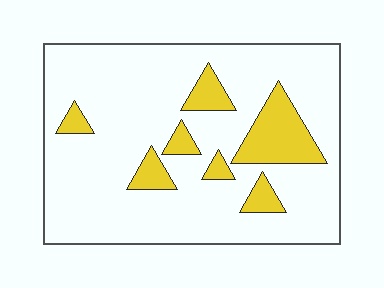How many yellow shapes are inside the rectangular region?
7.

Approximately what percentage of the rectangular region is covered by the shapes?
Approximately 15%.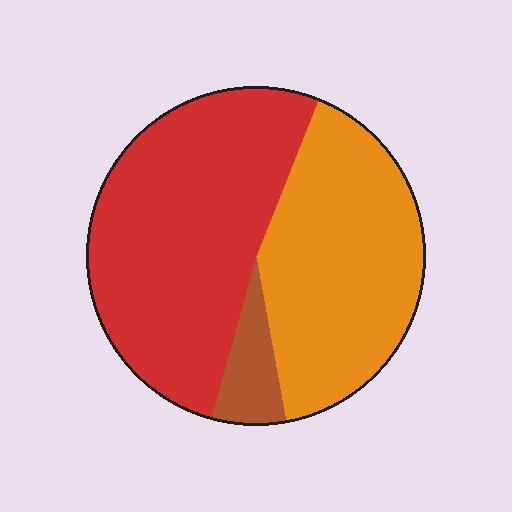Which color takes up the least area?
Brown, at roughly 5%.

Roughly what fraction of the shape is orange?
Orange covers 41% of the shape.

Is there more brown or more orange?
Orange.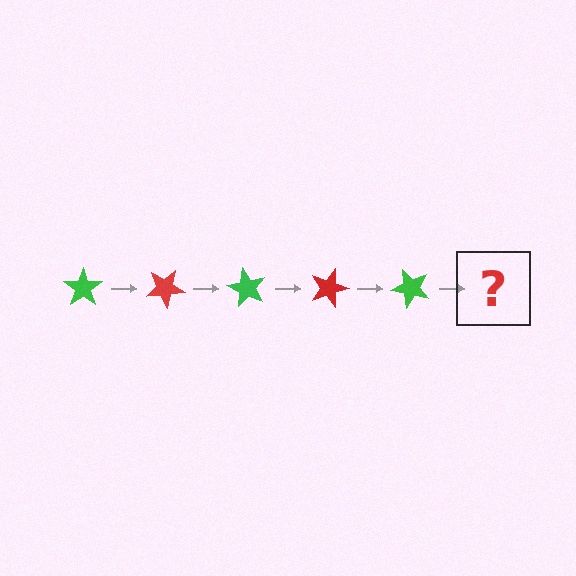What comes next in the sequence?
The next element should be a red star, rotated 150 degrees from the start.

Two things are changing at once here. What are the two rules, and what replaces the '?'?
The two rules are that it rotates 30 degrees each step and the color cycles through green and red. The '?' should be a red star, rotated 150 degrees from the start.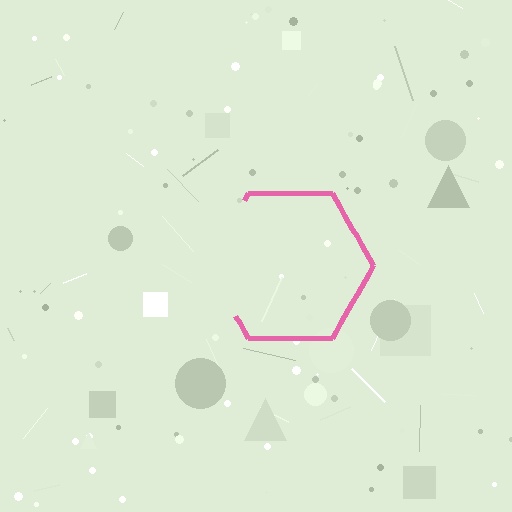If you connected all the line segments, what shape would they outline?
They would outline a hexagon.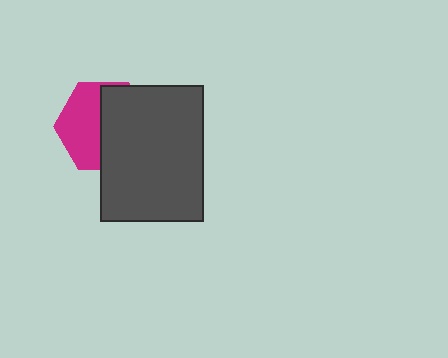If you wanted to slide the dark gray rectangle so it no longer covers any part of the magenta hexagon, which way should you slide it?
Slide it right — that is the most direct way to separate the two shapes.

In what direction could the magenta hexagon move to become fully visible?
The magenta hexagon could move left. That would shift it out from behind the dark gray rectangle entirely.